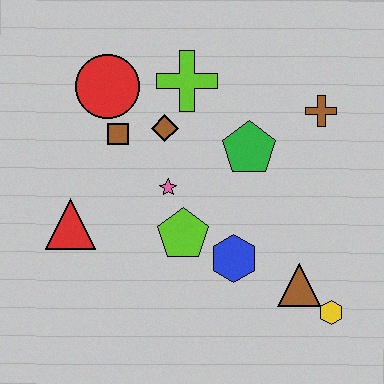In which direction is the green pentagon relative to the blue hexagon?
The green pentagon is above the blue hexagon.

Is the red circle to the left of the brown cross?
Yes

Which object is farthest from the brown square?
The yellow hexagon is farthest from the brown square.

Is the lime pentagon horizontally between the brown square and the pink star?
No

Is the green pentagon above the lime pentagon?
Yes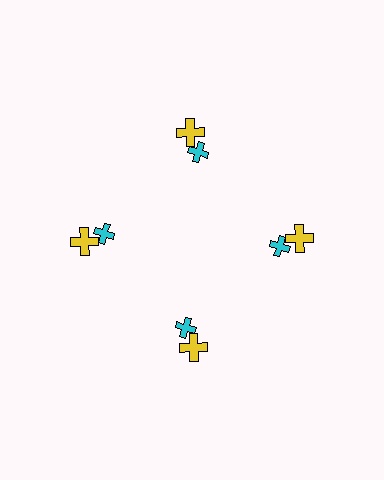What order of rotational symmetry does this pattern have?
This pattern has 4-fold rotational symmetry.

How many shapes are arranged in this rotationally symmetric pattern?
There are 8 shapes, arranged in 4 groups of 2.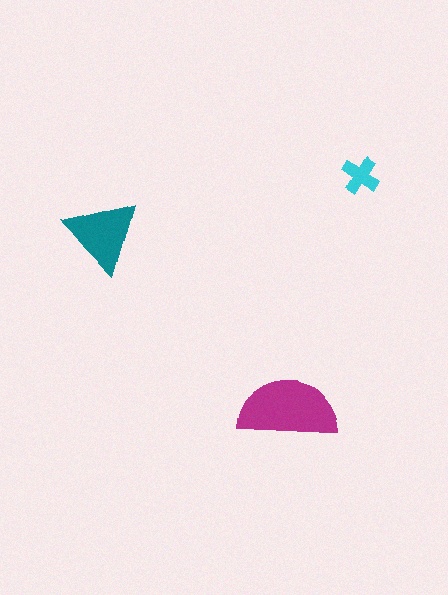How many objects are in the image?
There are 3 objects in the image.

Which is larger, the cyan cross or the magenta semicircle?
The magenta semicircle.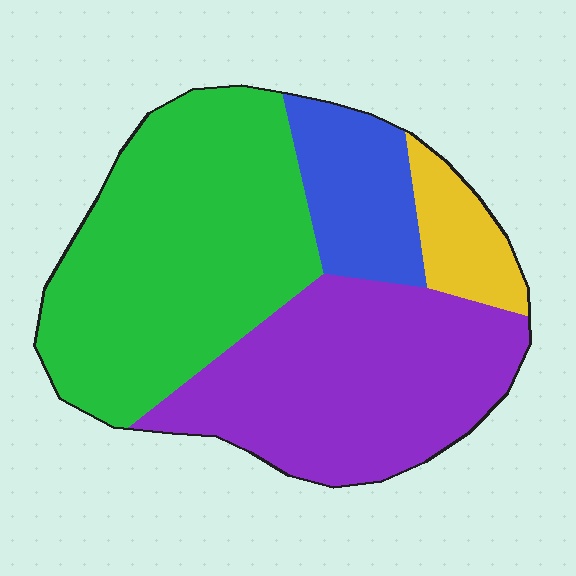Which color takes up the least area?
Yellow, at roughly 10%.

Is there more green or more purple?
Green.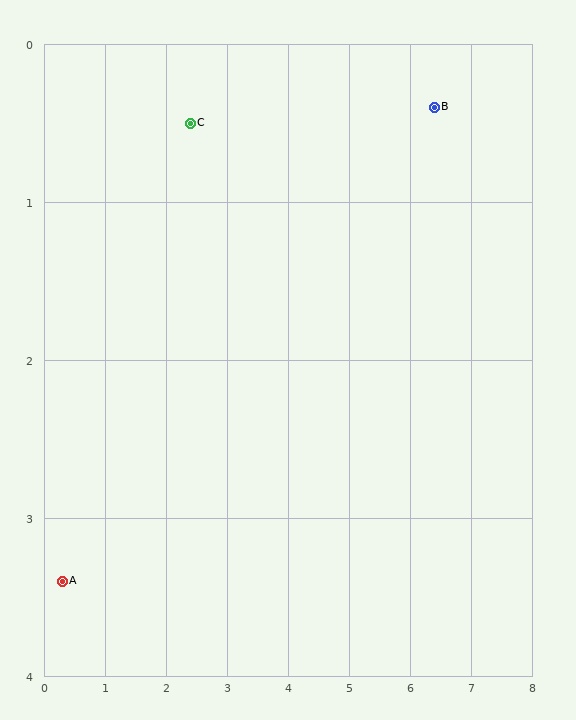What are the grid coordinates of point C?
Point C is at approximately (2.4, 0.5).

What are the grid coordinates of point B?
Point B is at approximately (6.4, 0.4).